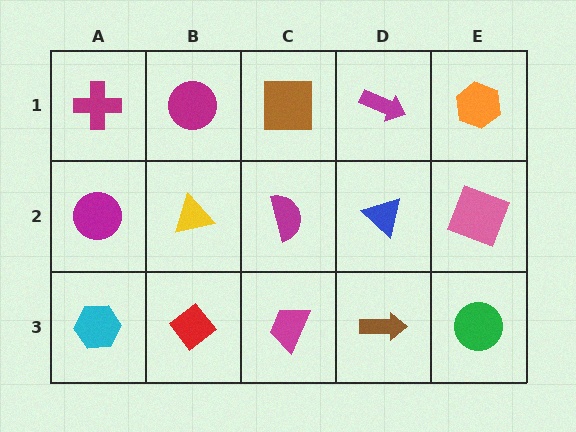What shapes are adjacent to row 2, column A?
A magenta cross (row 1, column A), a cyan hexagon (row 3, column A), a yellow triangle (row 2, column B).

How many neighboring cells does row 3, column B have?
3.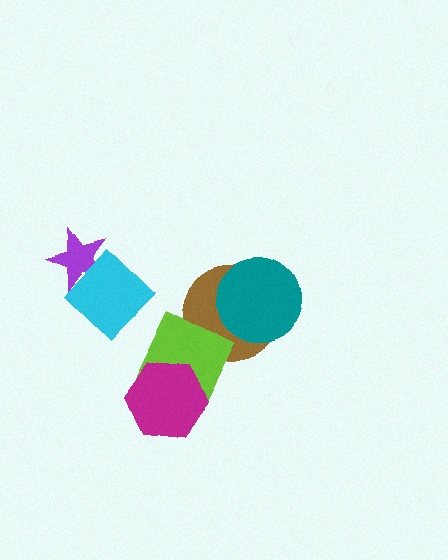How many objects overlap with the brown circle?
2 objects overlap with the brown circle.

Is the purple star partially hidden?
Yes, it is partially covered by another shape.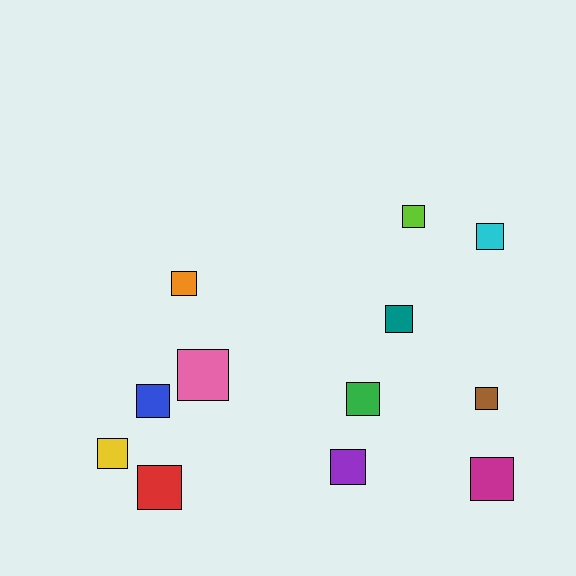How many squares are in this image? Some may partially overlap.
There are 12 squares.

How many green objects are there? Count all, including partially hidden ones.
There is 1 green object.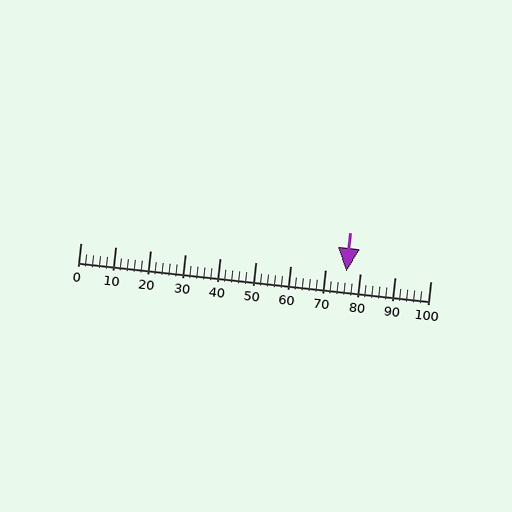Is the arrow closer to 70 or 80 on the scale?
The arrow is closer to 80.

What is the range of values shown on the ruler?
The ruler shows values from 0 to 100.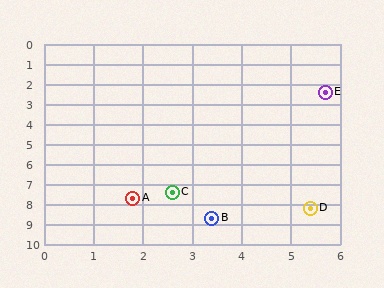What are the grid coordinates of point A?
Point A is at approximately (1.8, 7.7).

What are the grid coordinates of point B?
Point B is at approximately (3.4, 8.7).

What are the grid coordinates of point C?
Point C is at approximately (2.6, 7.4).